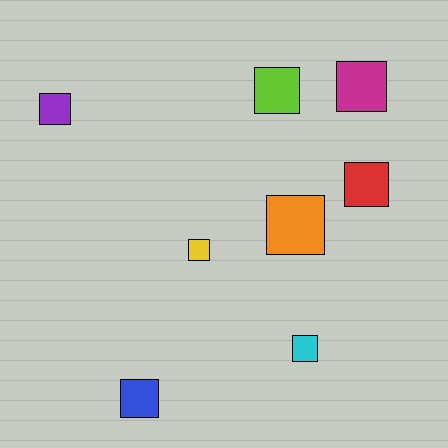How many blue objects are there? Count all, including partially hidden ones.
There is 1 blue object.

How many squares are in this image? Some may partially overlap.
There are 8 squares.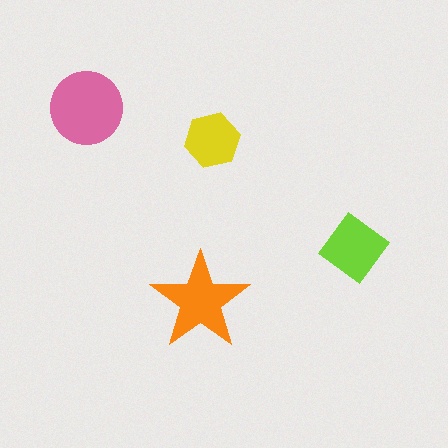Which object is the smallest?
The yellow hexagon.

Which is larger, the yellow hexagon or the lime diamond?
The lime diamond.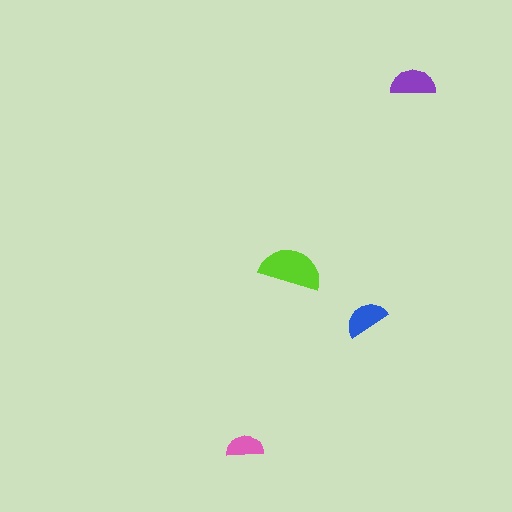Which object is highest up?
The purple semicircle is topmost.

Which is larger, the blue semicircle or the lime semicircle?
The lime one.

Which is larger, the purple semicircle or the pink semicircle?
The purple one.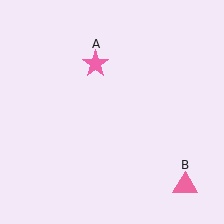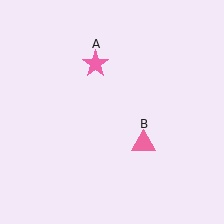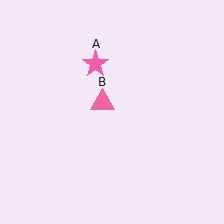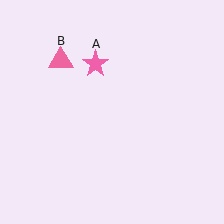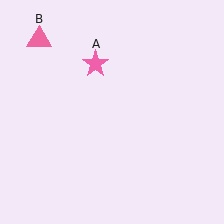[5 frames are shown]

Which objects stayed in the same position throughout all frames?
Pink star (object A) remained stationary.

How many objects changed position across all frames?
1 object changed position: pink triangle (object B).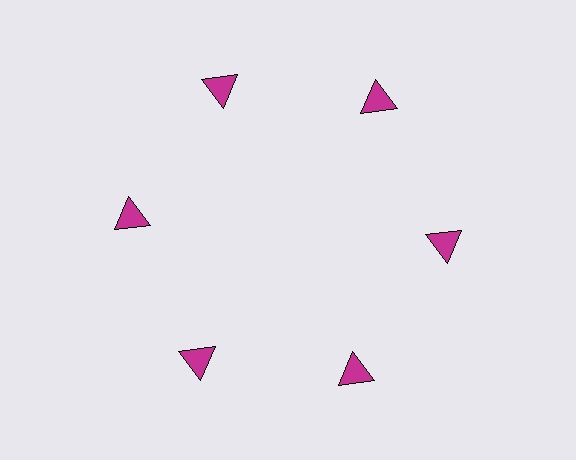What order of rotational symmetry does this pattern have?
This pattern has 6-fold rotational symmetry.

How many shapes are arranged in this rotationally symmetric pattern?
There are 6 shapes, arranged in 6 groups of 1.